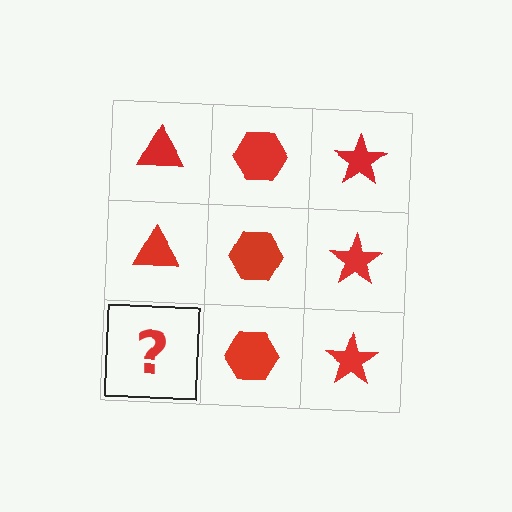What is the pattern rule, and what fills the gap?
The rule is that each column has a consistent shape. The gap should be filled with a red triangle.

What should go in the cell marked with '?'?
The missing cell should contain a red triangle.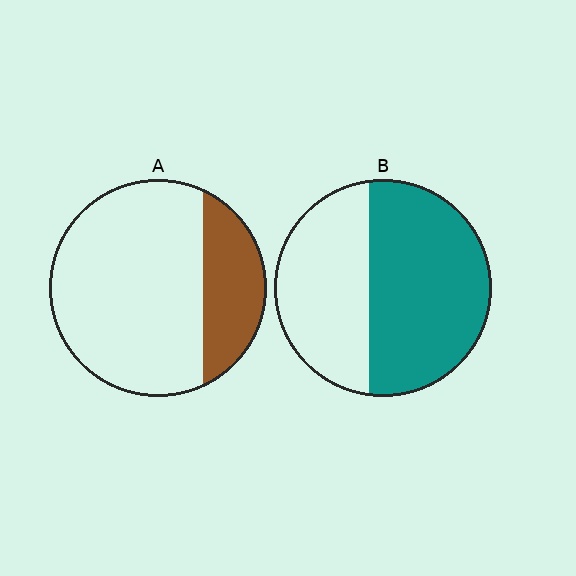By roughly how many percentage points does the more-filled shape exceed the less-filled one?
By roughly 35 percentage points (B over A).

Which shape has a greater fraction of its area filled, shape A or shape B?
Shape B.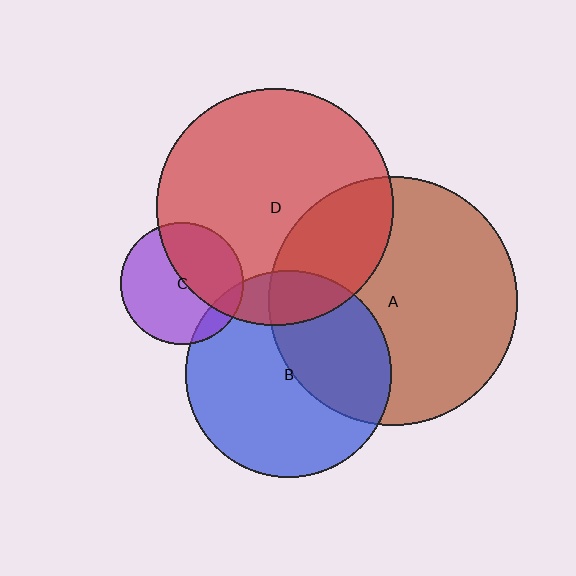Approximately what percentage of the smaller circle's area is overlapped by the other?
Approximately 15%.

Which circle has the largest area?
Circle A (brown).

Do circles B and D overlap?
Yes.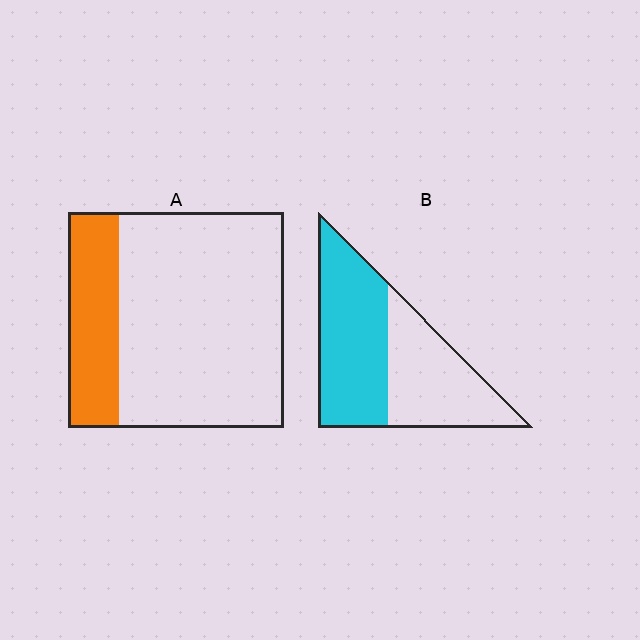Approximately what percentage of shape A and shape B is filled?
A is approximately 25% and B is approximately 55%.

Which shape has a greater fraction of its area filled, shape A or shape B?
Shape B.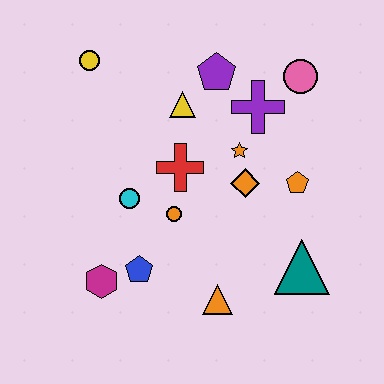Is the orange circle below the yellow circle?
Yes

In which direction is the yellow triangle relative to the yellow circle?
The yellow triangle is to the right of the yellow circle.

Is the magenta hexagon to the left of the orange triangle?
Yes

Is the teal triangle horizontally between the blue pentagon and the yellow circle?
No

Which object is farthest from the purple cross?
The magenta hexagon is farthest from the purple cross.